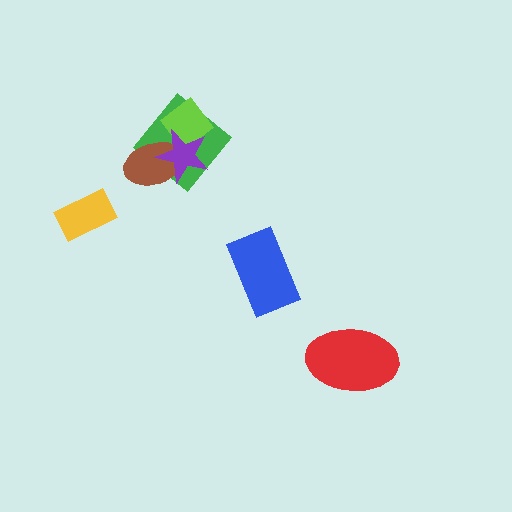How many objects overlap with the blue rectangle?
0 objects overlap with the blue rectangle.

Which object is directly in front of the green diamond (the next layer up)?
The brown ellipse is directly in front of the green diamond.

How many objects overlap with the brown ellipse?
3 objects overlap with the brown ellipse.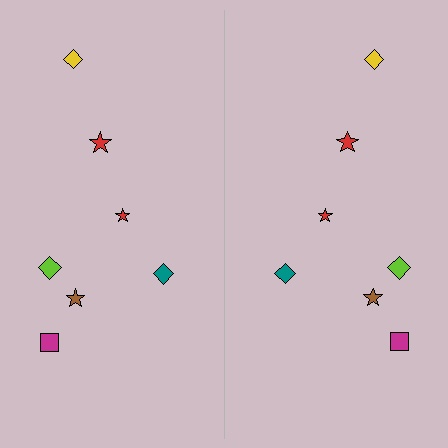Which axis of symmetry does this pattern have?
The pattern has a vertical axis of symmetry running through the center of the image.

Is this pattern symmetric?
Yes, this pattern has bilateral (reflection) symmetry.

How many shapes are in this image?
There are 14 shapes in this image.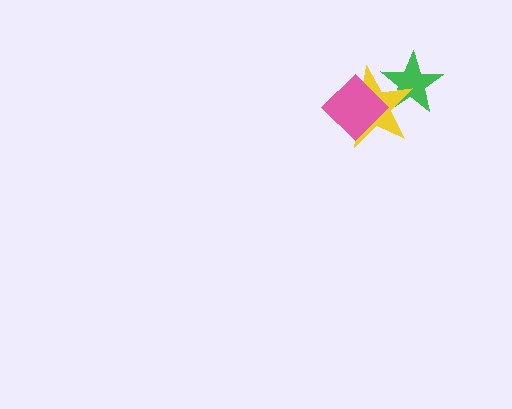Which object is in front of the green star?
The yellow star is in front of the green star.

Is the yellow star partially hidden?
Yes, it is partially covered by another shape.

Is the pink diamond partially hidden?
No, no other shape covers it.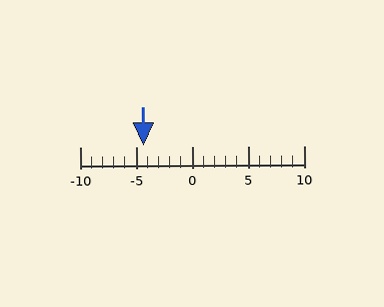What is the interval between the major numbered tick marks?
The major tick marks are spaced 5 units apart.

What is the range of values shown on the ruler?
The ruler shows values from -10 to 10.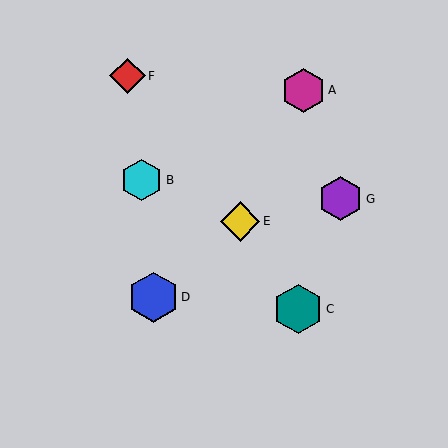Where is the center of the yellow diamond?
The center of the yellow diamond is at (240, 221).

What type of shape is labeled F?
Shape F is a red diamond.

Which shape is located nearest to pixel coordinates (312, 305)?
The teal hexagon (labeled C) at (298, 309) is nearest to that location.